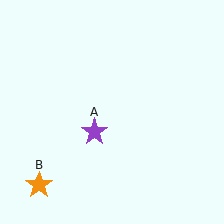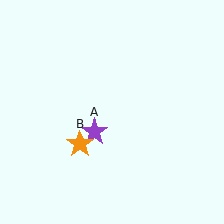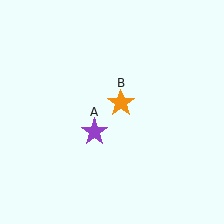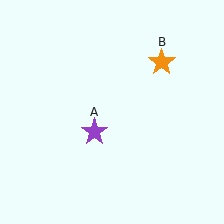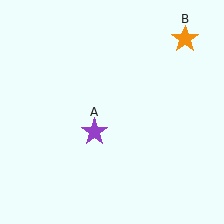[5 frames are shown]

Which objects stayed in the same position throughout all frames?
Purple star (object A) remained stationary.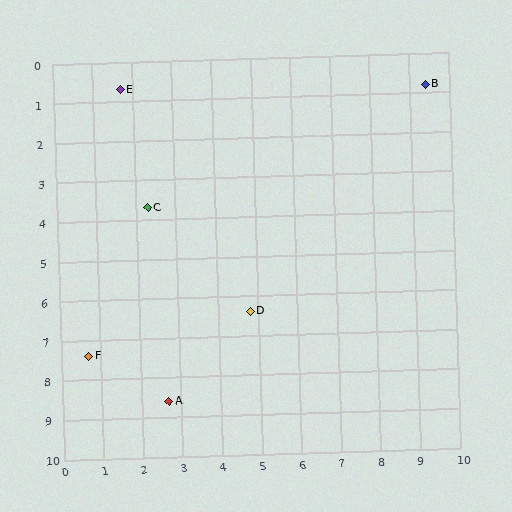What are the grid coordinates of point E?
Point E is at approximately (1.7, 0.7).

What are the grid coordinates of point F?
Point F is at approximately (0.7, 7.4).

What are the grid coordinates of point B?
Point B is at approximately (9.4, 0.8).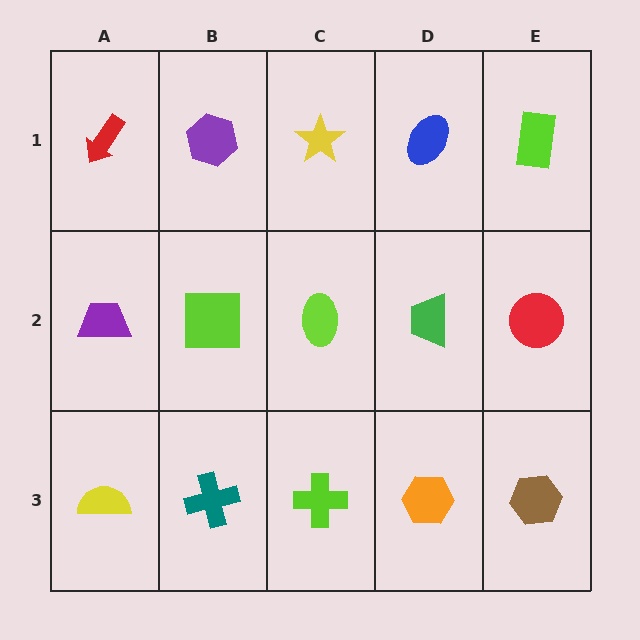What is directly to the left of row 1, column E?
A blue ellipse.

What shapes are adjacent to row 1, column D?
A green trapezoid (row 2, column D), a yellow star (row 1, column C), a lime rectangle (row 1, column E).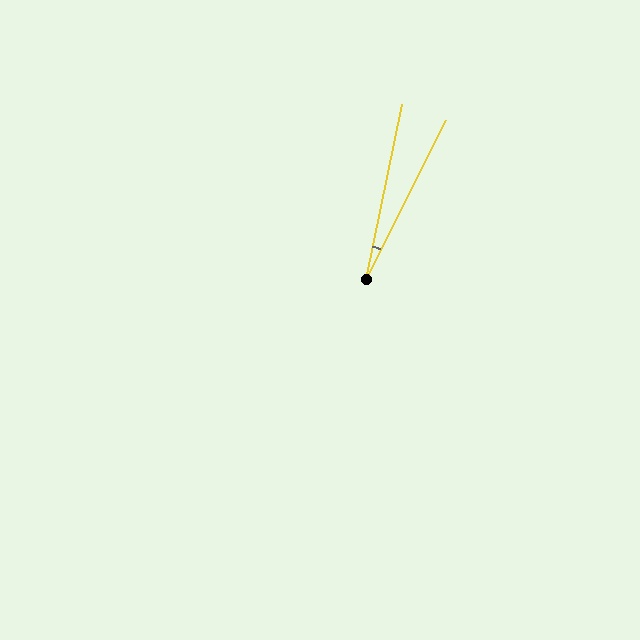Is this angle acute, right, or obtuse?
It is acute.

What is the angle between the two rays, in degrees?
Approximately 15 degrees.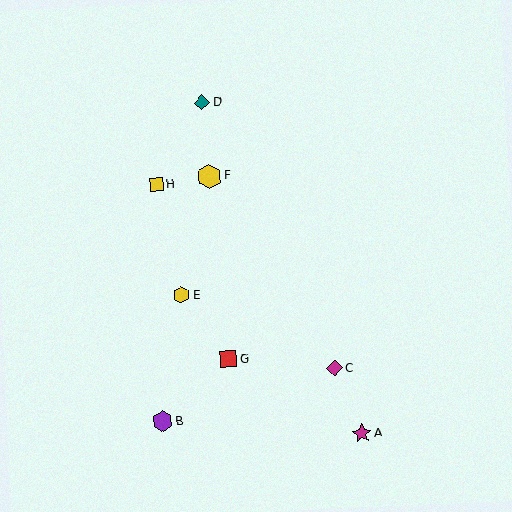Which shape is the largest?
The yellow hexagon (labeled F) is the largest.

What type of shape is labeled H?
Shape H is a yellow square.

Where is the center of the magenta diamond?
The center of the magenta diamond is at (334, 368).